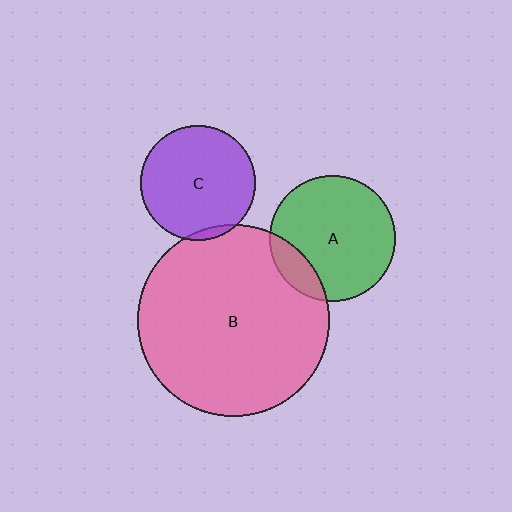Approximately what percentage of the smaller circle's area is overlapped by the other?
Approximately 5%.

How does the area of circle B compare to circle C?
Approximately 2.8 times.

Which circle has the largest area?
Circle B (pink).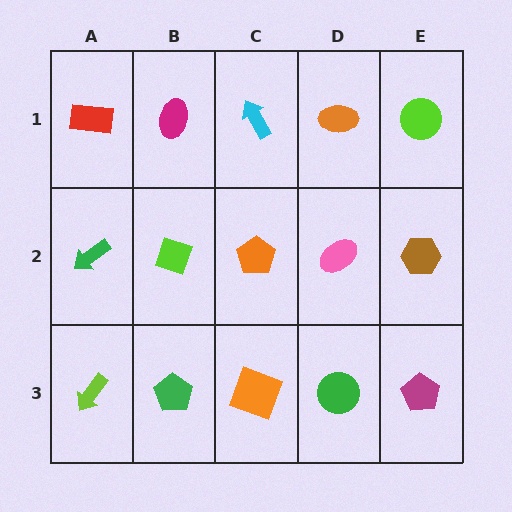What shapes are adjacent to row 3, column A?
A green arrow (row 2, column A), a green pentagon (row 3, column B).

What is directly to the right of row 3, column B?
An orange square.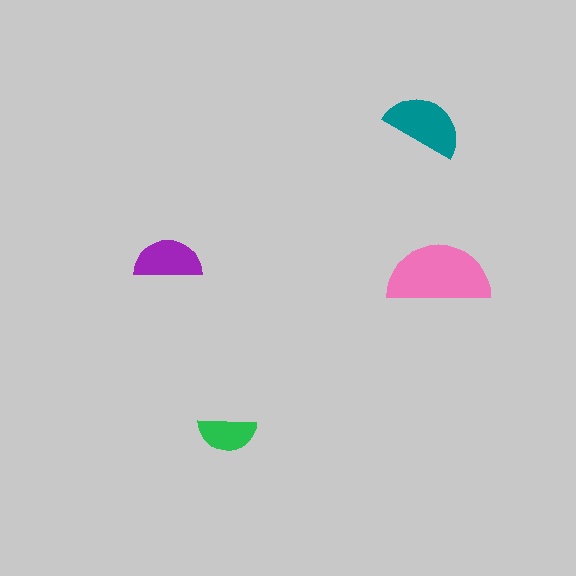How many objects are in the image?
There are 4 objects in the image.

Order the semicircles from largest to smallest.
the pink one, the teal one, the purple one, the green one.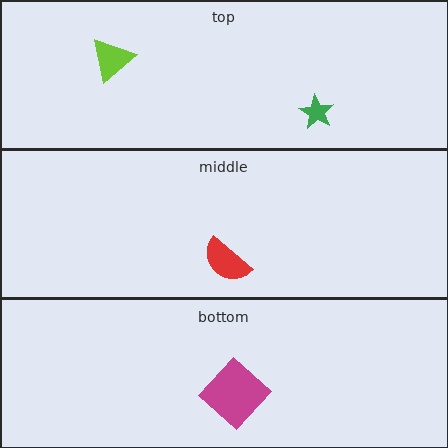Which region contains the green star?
The top region.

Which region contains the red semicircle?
The middle region.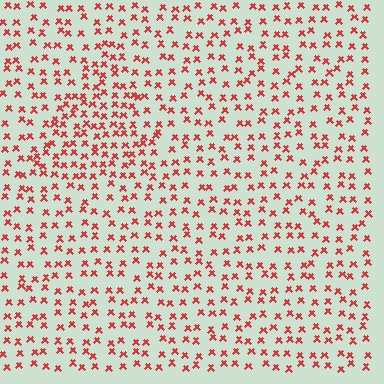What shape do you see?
I see a triangle.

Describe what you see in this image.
The image contains small red elements arranged at two different densities. A triangle-shaped region is visible where the elements are more densely packed than the surrounding area.